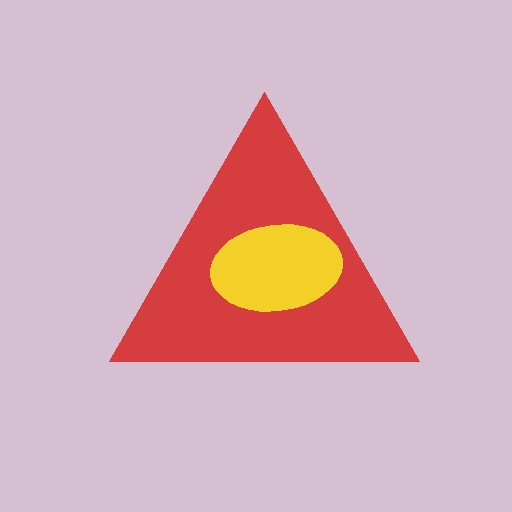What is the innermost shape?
The yellow ellipse.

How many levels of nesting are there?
2.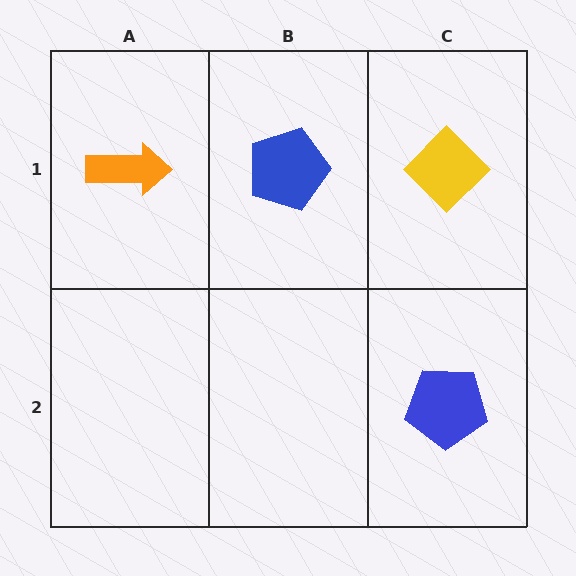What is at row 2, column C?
A blue pentagon.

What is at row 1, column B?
A blue pentagon.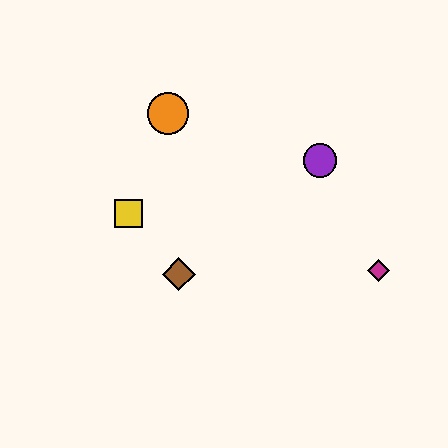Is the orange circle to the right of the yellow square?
Yes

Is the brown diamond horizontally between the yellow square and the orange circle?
No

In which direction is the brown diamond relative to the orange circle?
The brown diamond is below the orange circle.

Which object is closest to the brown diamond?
The yellow square is closest to the brown diamond.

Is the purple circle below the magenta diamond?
No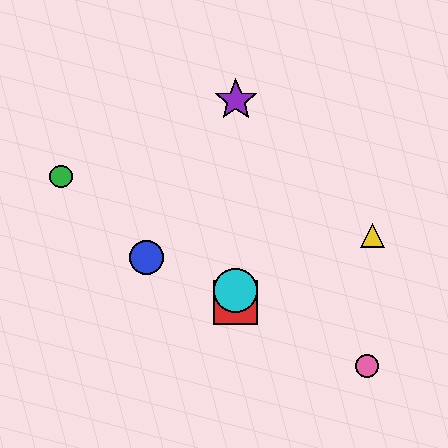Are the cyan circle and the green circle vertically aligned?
No, the cyan circle is at x≈236 and the green circle is at x≈61.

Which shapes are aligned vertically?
The red square, the purple star, the orange circle, the cyan circle are aligned vertically.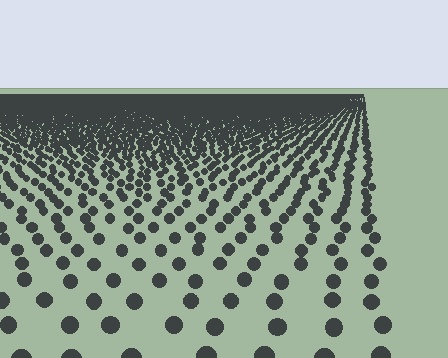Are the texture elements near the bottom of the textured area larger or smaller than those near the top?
Larger. Near the bottom, elements are closer to the viewer and appear at a bigger on-screen size.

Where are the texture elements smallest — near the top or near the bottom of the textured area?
Near the top.